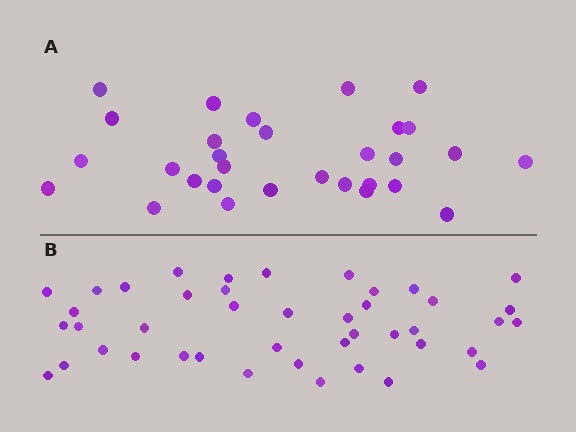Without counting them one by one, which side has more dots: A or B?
Region B (the bottom region) has more dots.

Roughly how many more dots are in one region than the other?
Region B has approximately 15 more dots than region A.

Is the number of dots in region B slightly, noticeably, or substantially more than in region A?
Region B has noticeably more, but not dramatically so. The ratio is roughly 1.4 to 1.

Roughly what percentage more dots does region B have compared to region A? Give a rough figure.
About 45% more.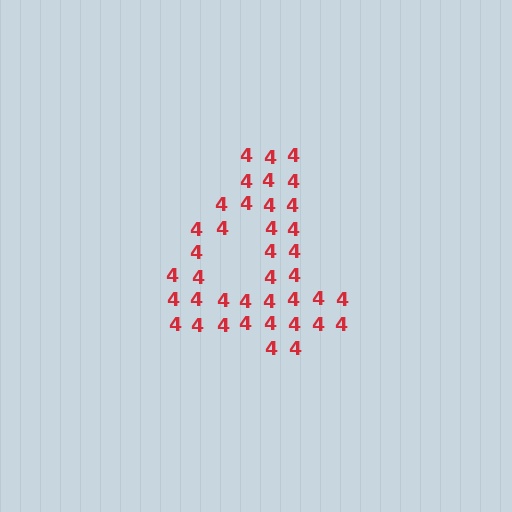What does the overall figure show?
The overall figure shows the digit 4.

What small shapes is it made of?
It is made of small digit 4's.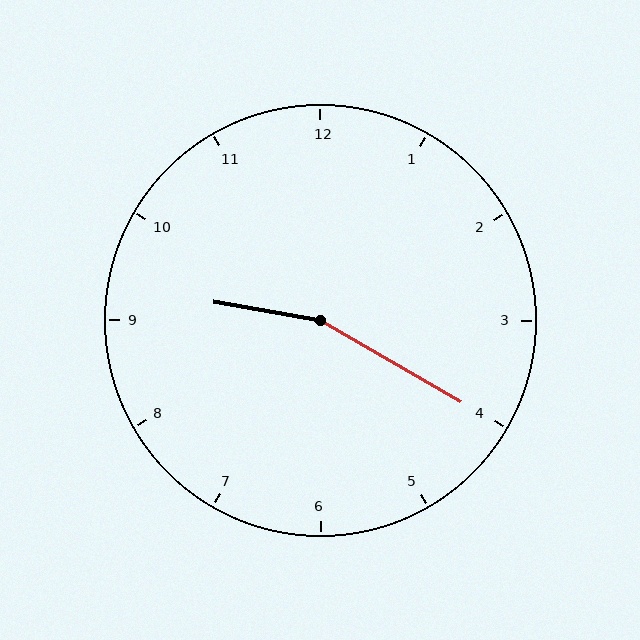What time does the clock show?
9:20.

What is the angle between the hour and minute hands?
Approximately 160 degrees.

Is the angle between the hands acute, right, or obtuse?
It is obtuse.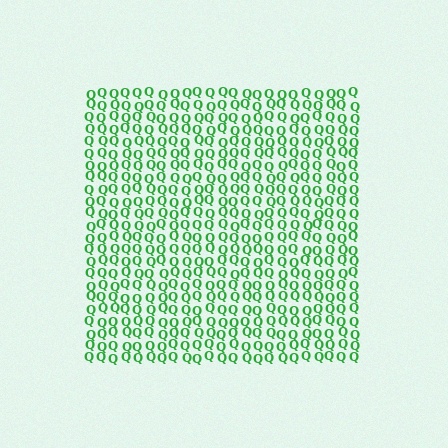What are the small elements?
The small elements are letter Q's.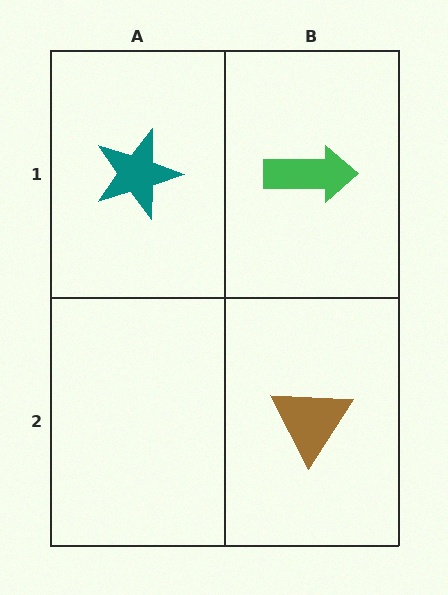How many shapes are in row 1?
2 shapes.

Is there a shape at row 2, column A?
No, that cell is empty.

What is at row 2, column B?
A brown triangle.